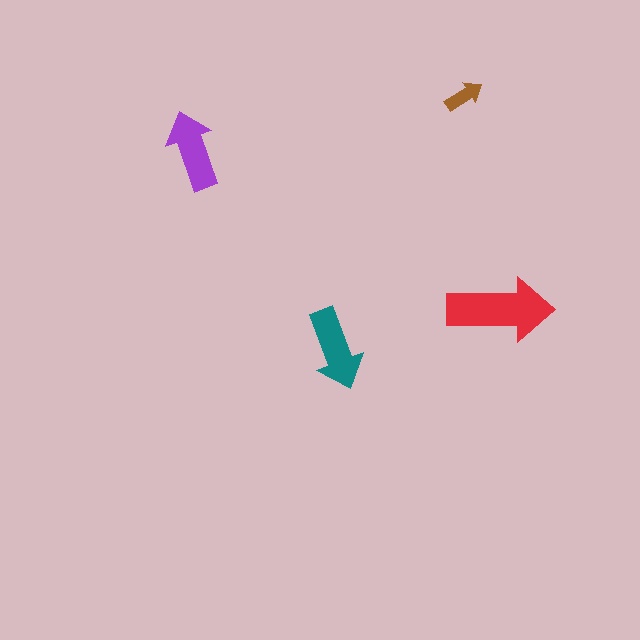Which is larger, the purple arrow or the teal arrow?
The teal one.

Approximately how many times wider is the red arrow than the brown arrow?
About 2.5 times wider.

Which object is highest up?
The brown arrow is topmost.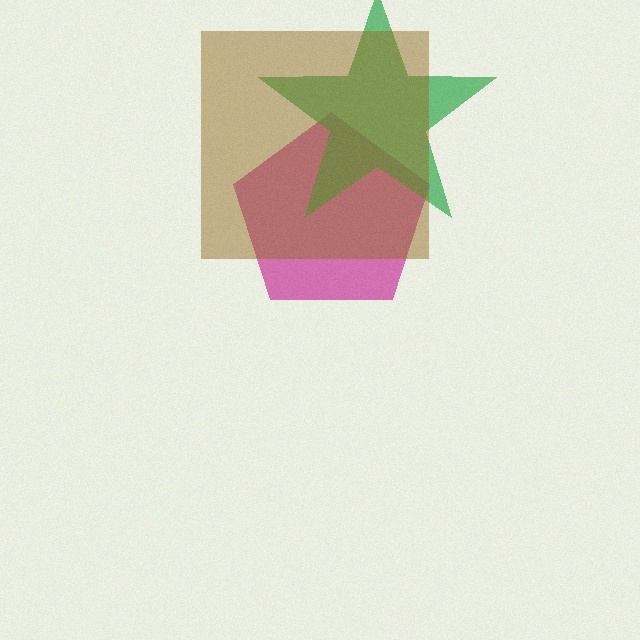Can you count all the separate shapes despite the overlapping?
Yes, there are 3 separate shapes.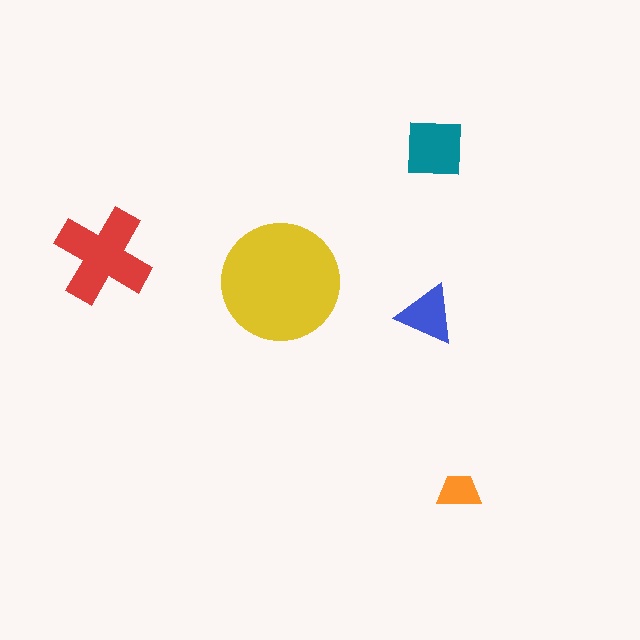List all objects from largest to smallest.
The yellow circle, the red cross, the teal square, the blue triangle, the orange trapezoid.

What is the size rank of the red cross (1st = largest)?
2nd.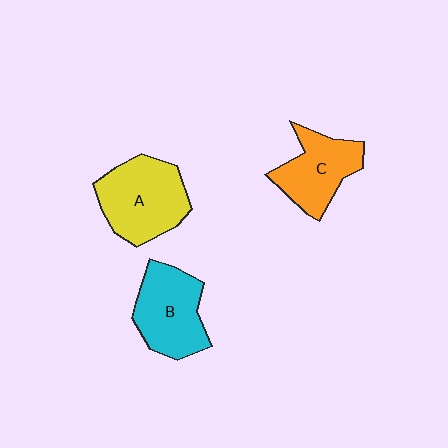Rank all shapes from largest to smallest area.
From largest to smallest: A (yellow), B (cyan), C (orange).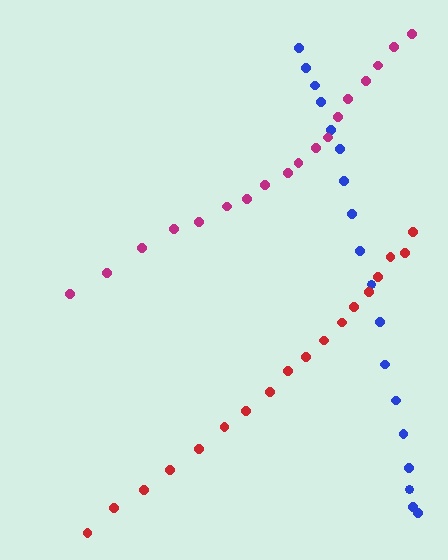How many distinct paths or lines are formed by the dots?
There are 3 distinct paths.